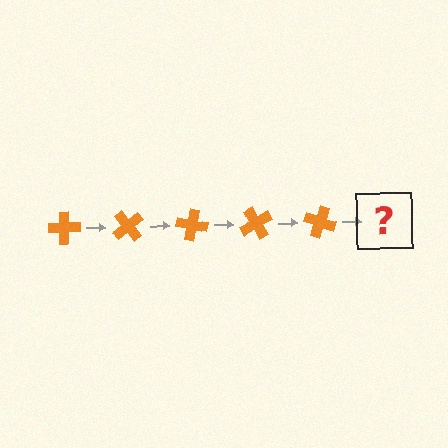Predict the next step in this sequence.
The next step is an orange cross rotated 250 degrees.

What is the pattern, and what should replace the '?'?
The pattern is that the cross rotates 50 degrees each step. The '?' should be an orange cross rotated 250 degrees.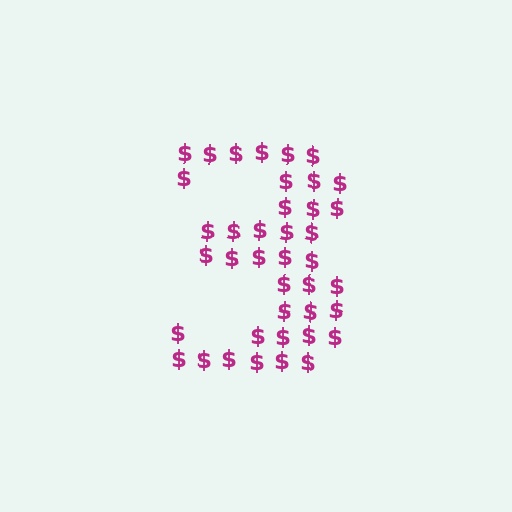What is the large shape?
The large shape is the digit 3.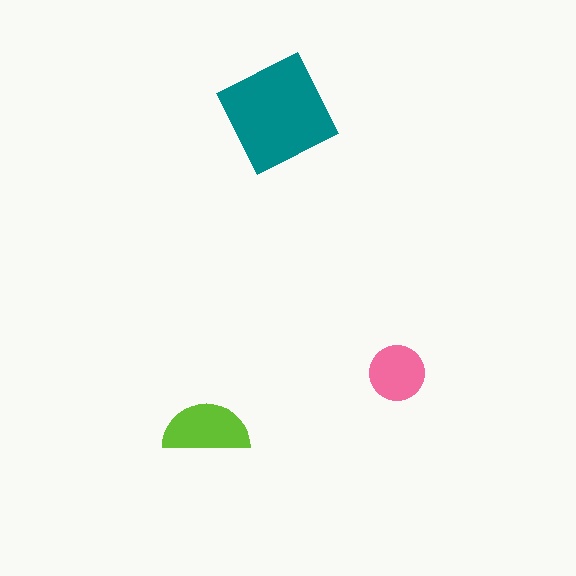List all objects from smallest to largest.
The pink circle, the lime semicircle, the teal square.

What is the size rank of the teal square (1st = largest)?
1st.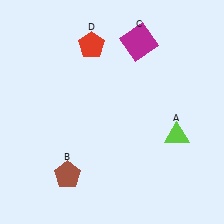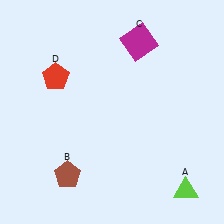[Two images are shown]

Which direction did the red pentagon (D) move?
The red pentagon (D) moved left.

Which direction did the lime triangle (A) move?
The lime triangle (A) moved down.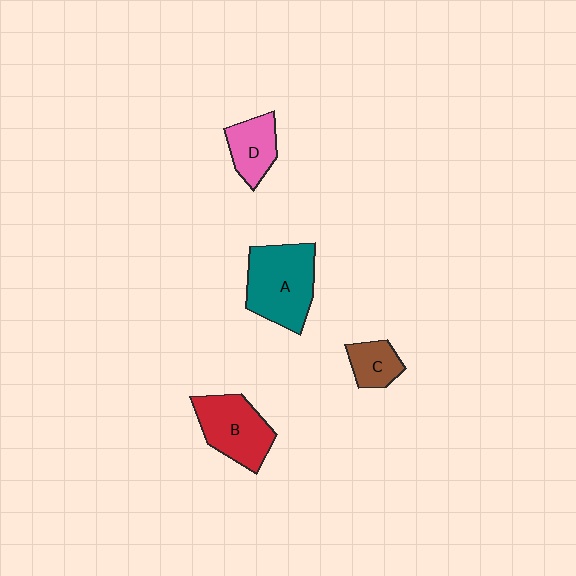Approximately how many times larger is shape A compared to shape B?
Approximately 1.2 times.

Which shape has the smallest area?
Shape C (brown).